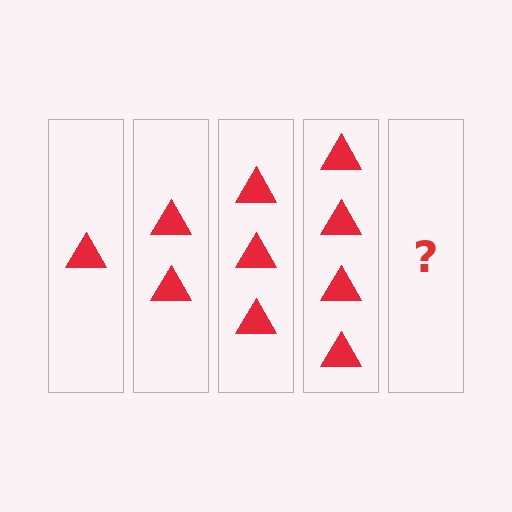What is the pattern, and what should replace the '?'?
The pattern is that each step adds one more triangle. The '?' should be 5 triangles.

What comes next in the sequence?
The next element should be 5 triangles.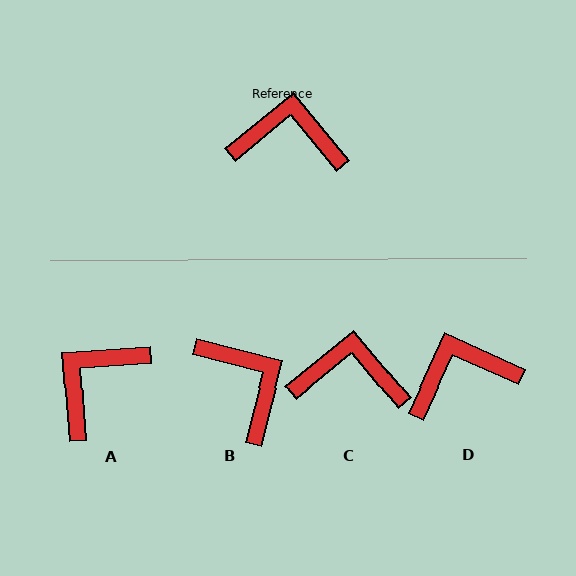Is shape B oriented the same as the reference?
No, it is off by about 54 degrees.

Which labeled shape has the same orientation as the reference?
C.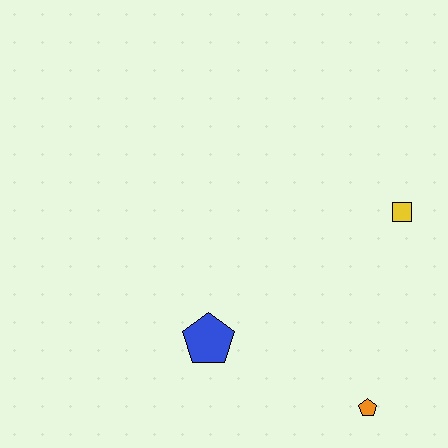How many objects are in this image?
There are 3 objects.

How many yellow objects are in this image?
There is 1 yellow object.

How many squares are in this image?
There is 1 square.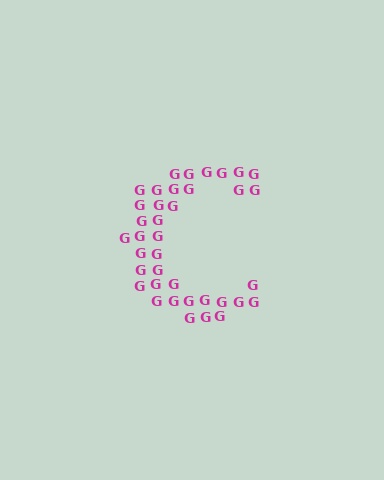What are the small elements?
The small elements are letter G's.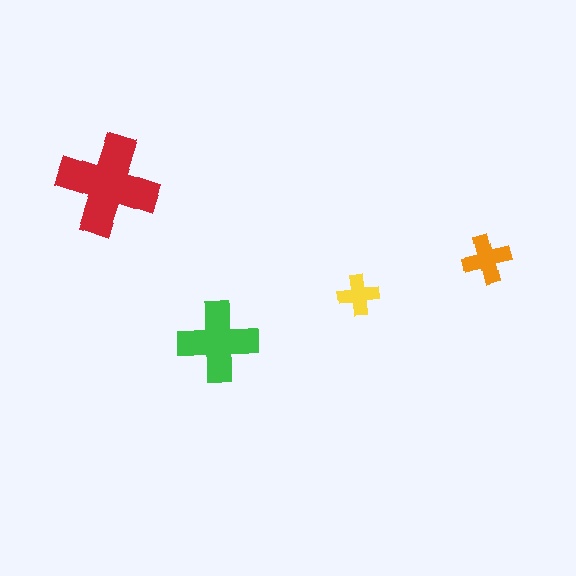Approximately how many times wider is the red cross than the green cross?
About 1.5 times wider.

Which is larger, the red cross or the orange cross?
The red one.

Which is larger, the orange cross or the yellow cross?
The orange one.